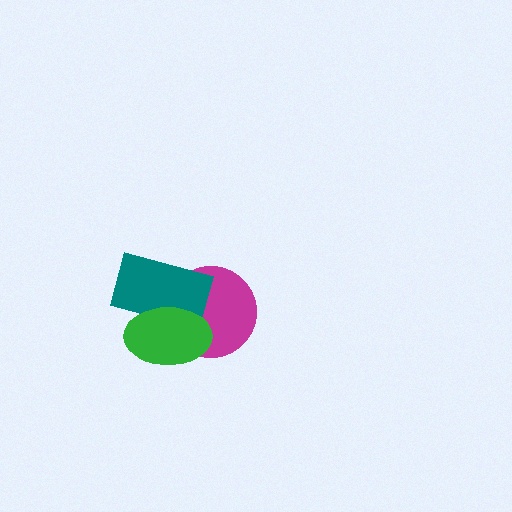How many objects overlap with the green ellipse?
2 objects overlap with the green ellipse.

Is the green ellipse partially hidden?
No, no other shape covers it.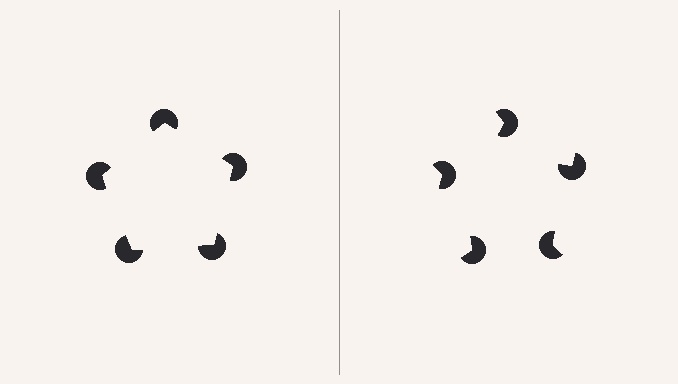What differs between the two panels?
The pac-man discs are positioned identically on both sides; only the wedge orientations differ. On the left they align to a pentagon; on the right they are misaligned.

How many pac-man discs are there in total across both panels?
10 — 5 on each side.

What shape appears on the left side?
An illusory pentagon.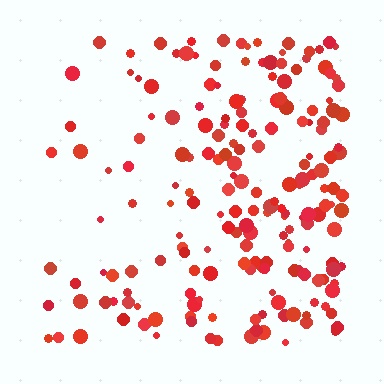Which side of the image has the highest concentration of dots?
The right.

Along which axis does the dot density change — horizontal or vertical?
Horizontal.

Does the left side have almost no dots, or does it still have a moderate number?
Still a moderate number, just noticeably fewer than the right.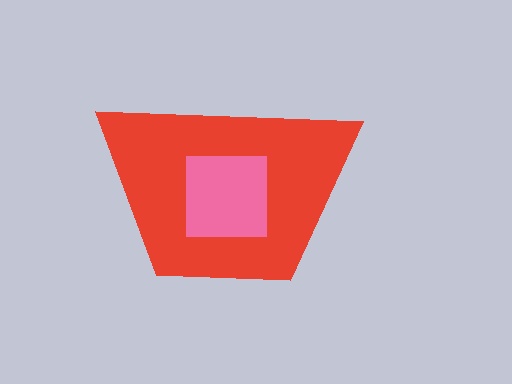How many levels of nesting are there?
2.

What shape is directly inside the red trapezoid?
The pink square.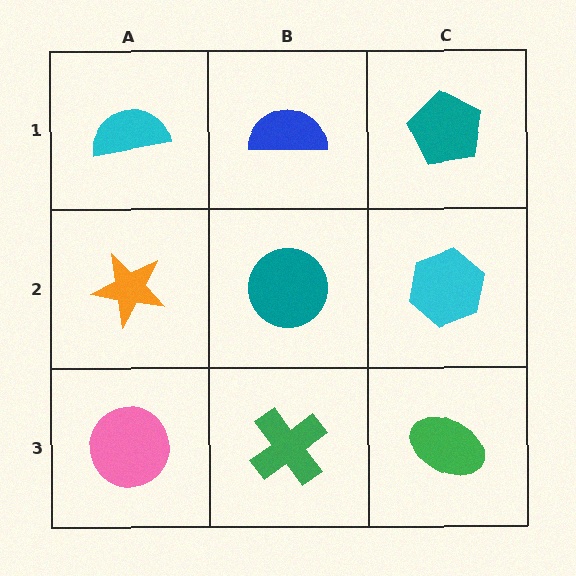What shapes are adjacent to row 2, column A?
A cyan semicircle (row 1, column A), a pink circle (row 3, column A), a teal circle (row 2, column B).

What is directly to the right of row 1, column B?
A teal pentagon.